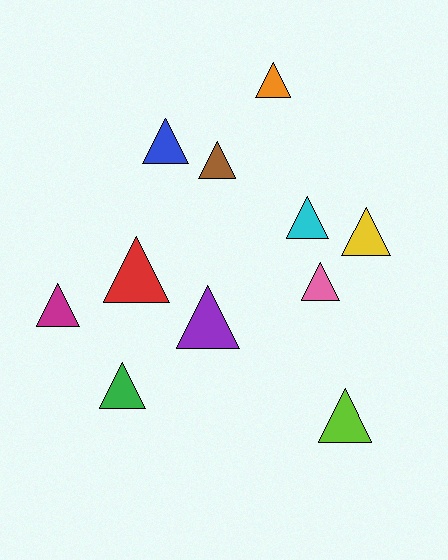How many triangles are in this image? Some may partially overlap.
There are 11 triangles.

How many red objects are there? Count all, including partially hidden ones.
There is 1 red object.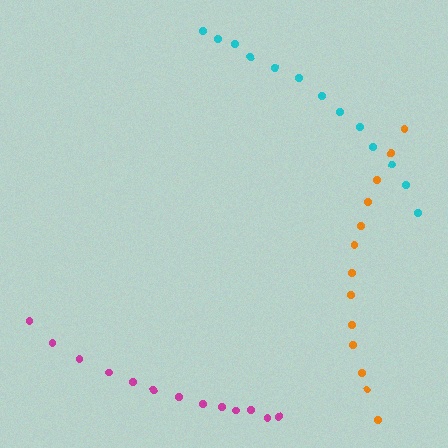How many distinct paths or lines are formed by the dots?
There are 3 distinct paths.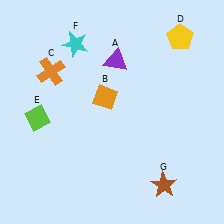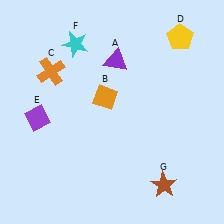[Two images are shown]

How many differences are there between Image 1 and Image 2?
There is 1 difference between the two images.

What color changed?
The diamond (E) changed from lime in Image 1 to purple in Image 2.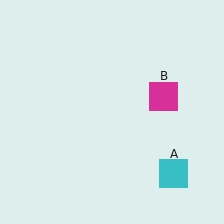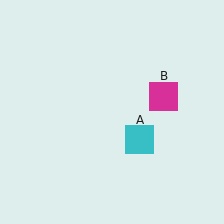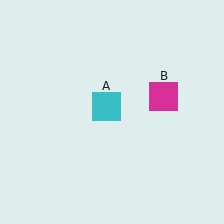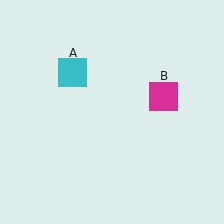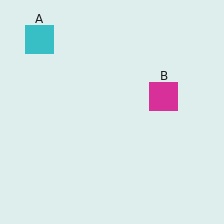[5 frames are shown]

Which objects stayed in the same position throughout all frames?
Magenta square (object B) remained stationary.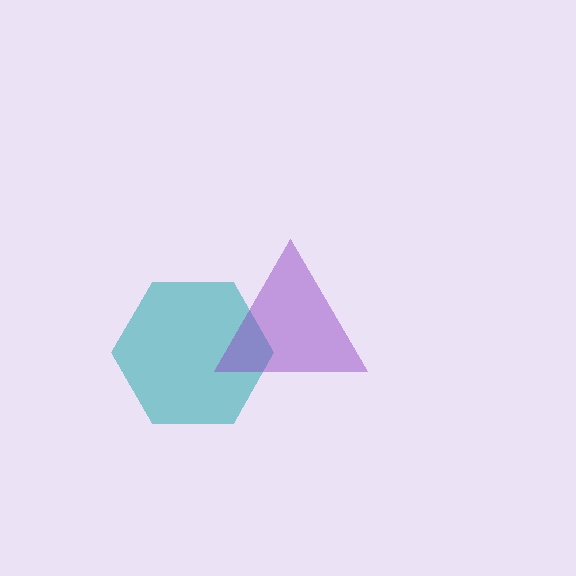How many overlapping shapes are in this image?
There are 2 overlapping shapes in the image.